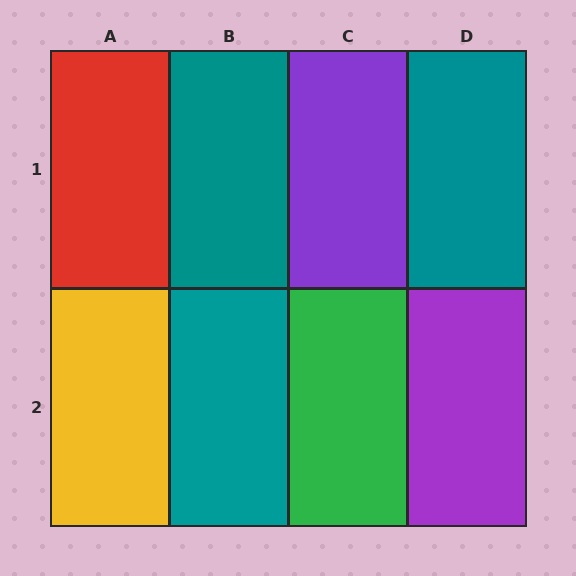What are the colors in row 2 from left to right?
Yellow, teal, green, purple.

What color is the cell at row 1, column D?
Teal.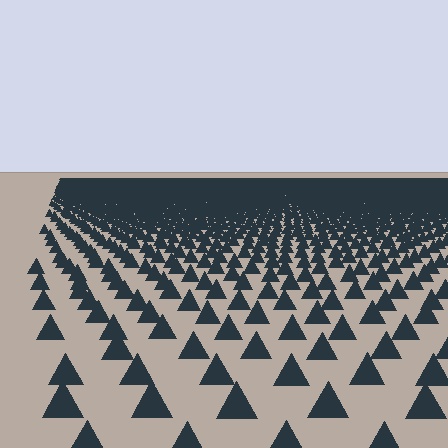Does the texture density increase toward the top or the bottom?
Density increases toward the top.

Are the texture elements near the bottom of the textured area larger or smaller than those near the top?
Larger. Near the bottom, elements are closer to the viewer and appear at a bigger on-screen size.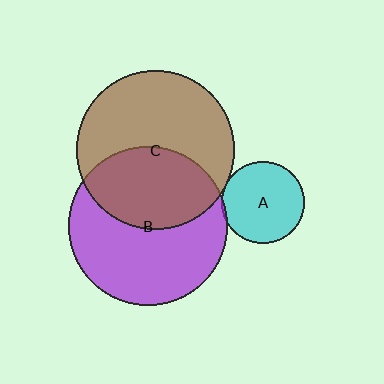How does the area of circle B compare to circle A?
Approximately 3.7 times.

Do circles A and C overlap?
Yes.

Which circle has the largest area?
Circle B (purple).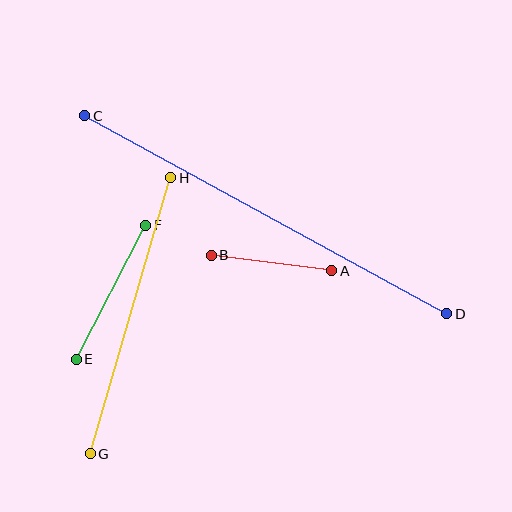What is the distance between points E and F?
The distance is approximately 151 pixels.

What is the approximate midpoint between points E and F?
The midpoint is at approximately (111, 292) pixels.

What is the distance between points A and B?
The distance is approximately 122 pixels.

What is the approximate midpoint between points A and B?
The midpoint is at approximately (272, 263) pixels.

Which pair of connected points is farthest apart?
Points C and D are farthest apart.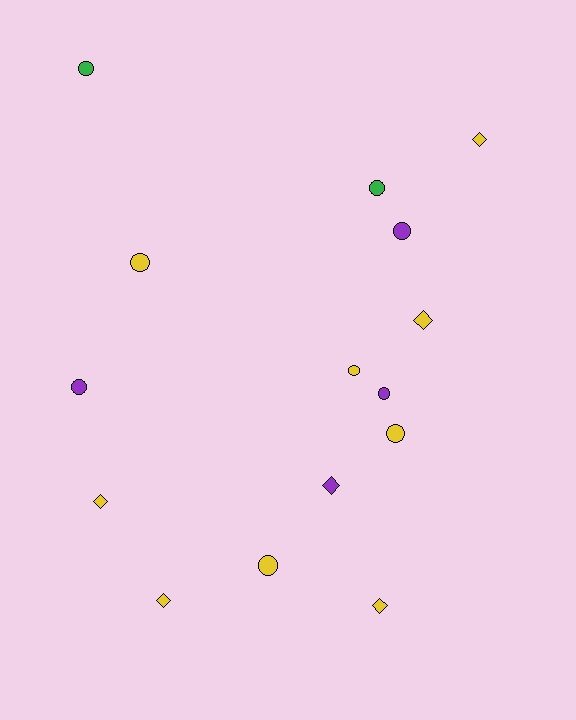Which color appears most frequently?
Yellow, with 9 objects.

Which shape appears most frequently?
Circle, with 9 objects.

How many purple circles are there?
There are 3 purple circles.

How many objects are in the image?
There are 15 objects.